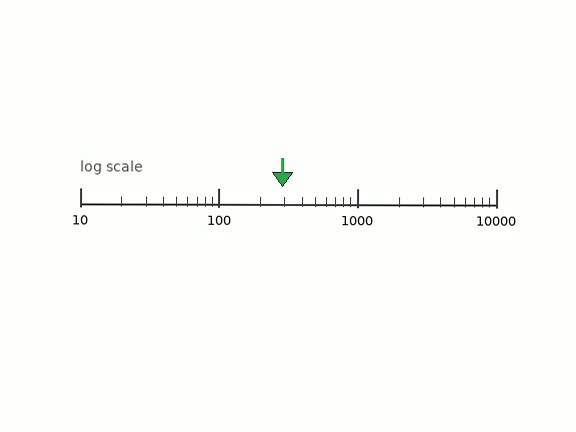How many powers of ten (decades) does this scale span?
The scale spans 3 decades, from 10 to 10000.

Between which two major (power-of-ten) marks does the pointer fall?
The pointer is between 100 and 1000.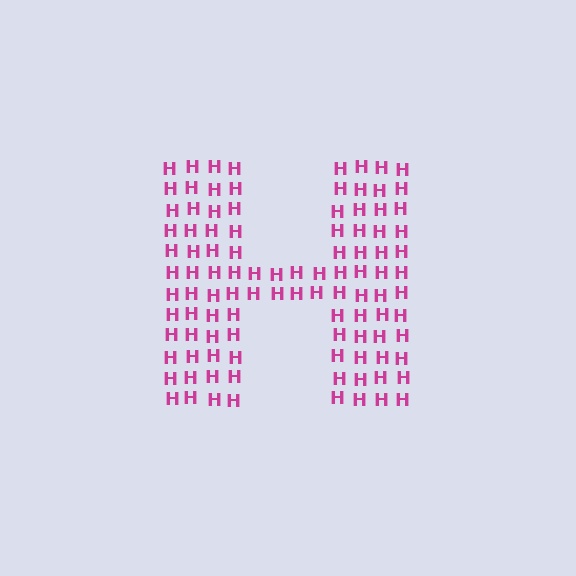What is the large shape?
The large shape is the letter H.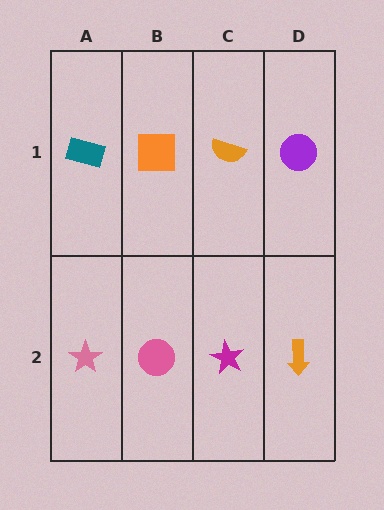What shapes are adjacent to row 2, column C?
An orange semicircle (row 1, column C), a pink circle (row 2, column B), an orange arrow (row 2, column D).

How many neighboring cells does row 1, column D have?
2.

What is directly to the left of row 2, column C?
A pink circle.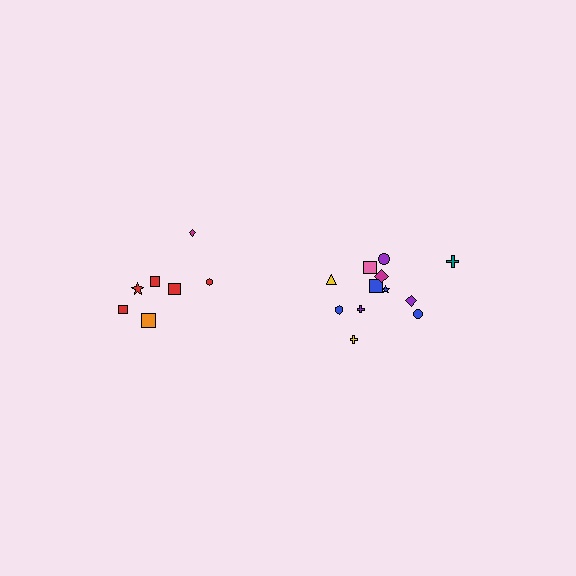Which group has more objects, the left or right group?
The right group.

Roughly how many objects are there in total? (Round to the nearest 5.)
Roughly 20 objects in total.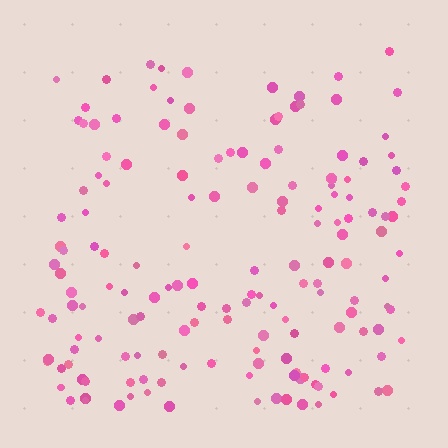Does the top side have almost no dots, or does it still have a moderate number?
Still a moderate number, just noticeably fewer than the bottom.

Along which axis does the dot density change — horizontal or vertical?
Vertical.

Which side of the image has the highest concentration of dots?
The bottom.